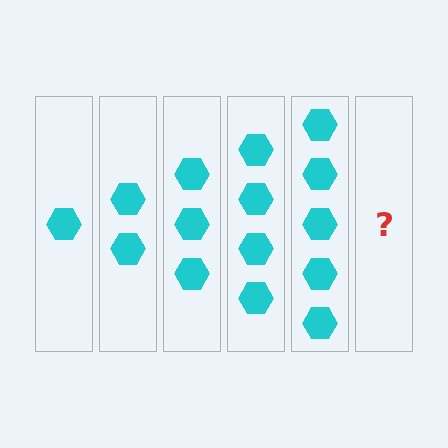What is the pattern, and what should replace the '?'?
The pattern is that each step adds one more hexagon. The '?' should be 6 hexagons.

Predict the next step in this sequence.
The next step is 6 hexagons.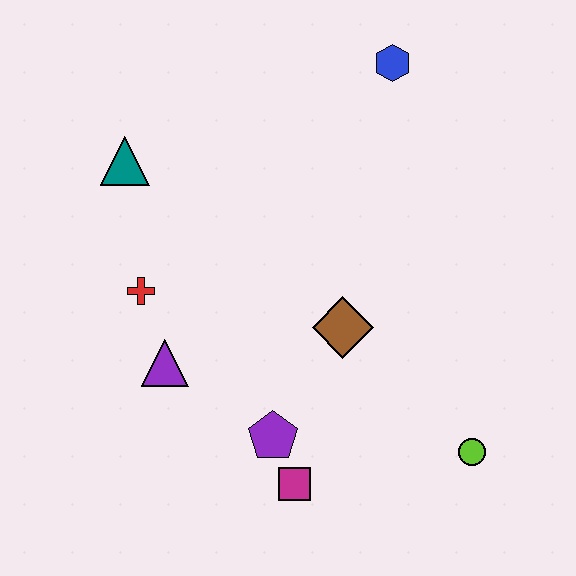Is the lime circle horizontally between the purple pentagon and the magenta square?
No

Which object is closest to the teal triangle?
The red cross is closest to the teal triangle.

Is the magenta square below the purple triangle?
Yes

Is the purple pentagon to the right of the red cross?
Yes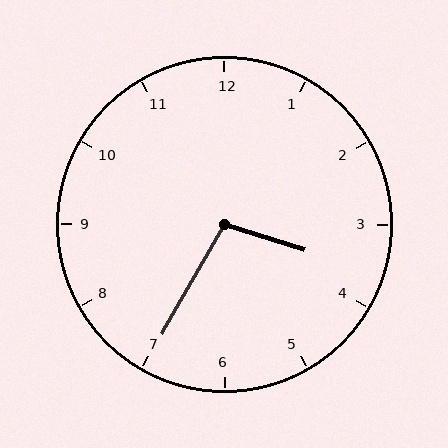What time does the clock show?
3:35.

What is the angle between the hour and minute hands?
Approximately 102 degrees.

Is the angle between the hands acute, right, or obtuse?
It is obtuse.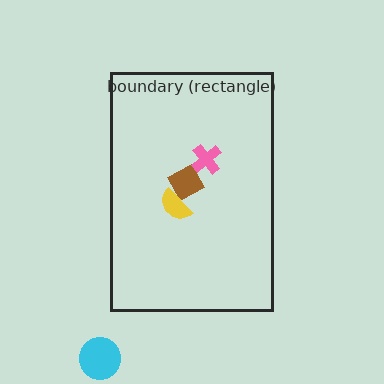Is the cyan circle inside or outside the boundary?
Outside.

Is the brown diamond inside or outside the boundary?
Inside.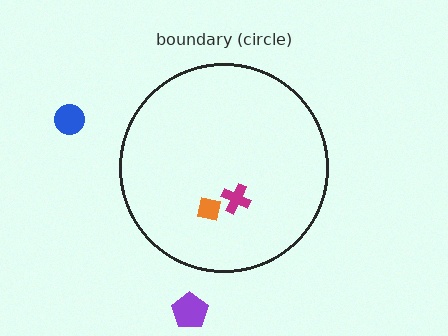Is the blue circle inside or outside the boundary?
Outside.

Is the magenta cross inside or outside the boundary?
Inside.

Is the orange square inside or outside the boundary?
Inside.